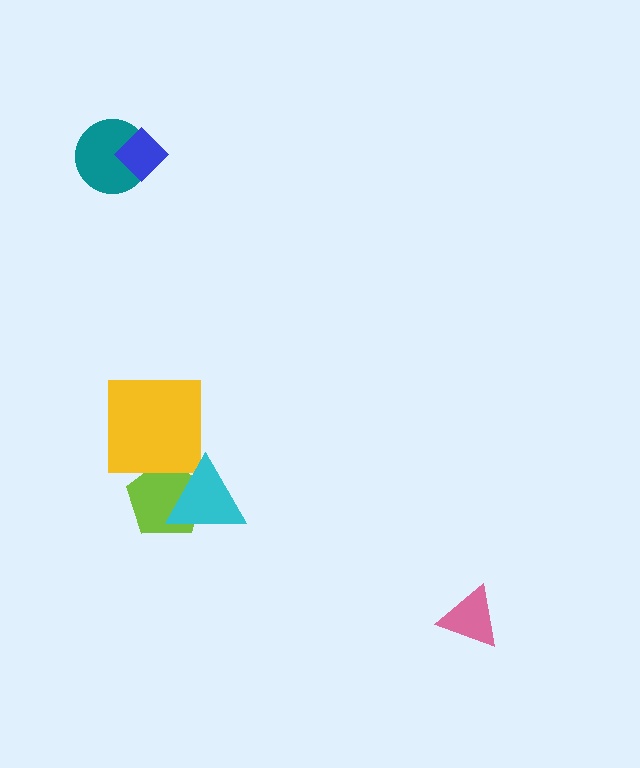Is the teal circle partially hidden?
Yes, it is partially covered by another shape.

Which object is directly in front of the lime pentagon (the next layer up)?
The yellow square is directly in front of the lime pentagon.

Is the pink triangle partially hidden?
No, no other shape covers it.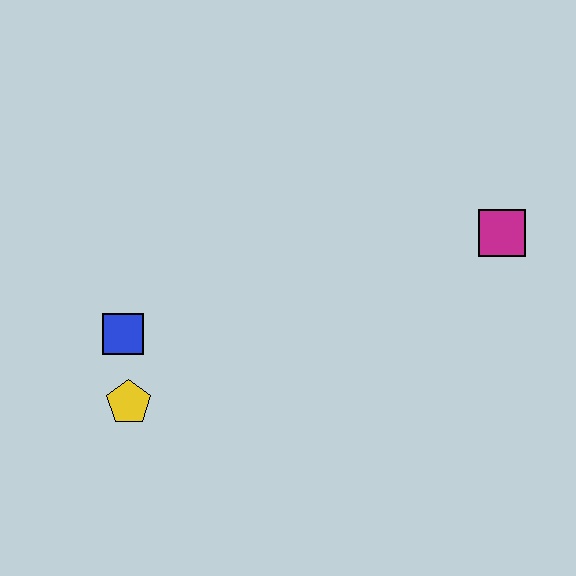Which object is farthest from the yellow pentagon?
The magenta square is farthest from the yellow pentagon.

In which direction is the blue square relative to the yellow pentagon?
The blue square is above the yellow pentagon.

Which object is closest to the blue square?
The yellow pentagon is closest to the blue square.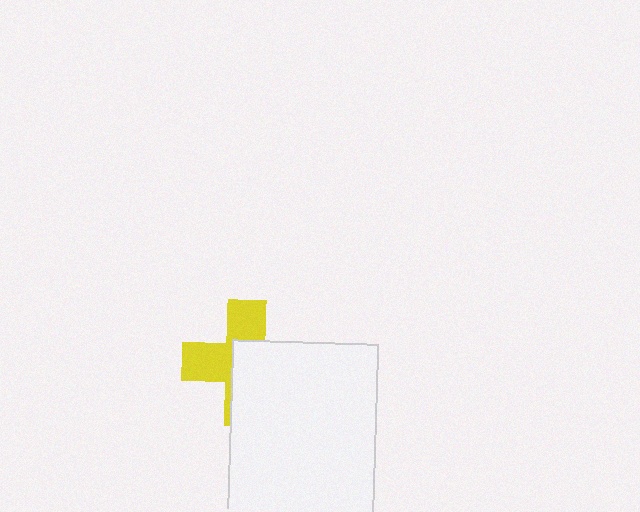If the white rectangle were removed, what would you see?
You would see the complete yellow cross.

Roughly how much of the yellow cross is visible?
About half of it is visible (roughly 45%).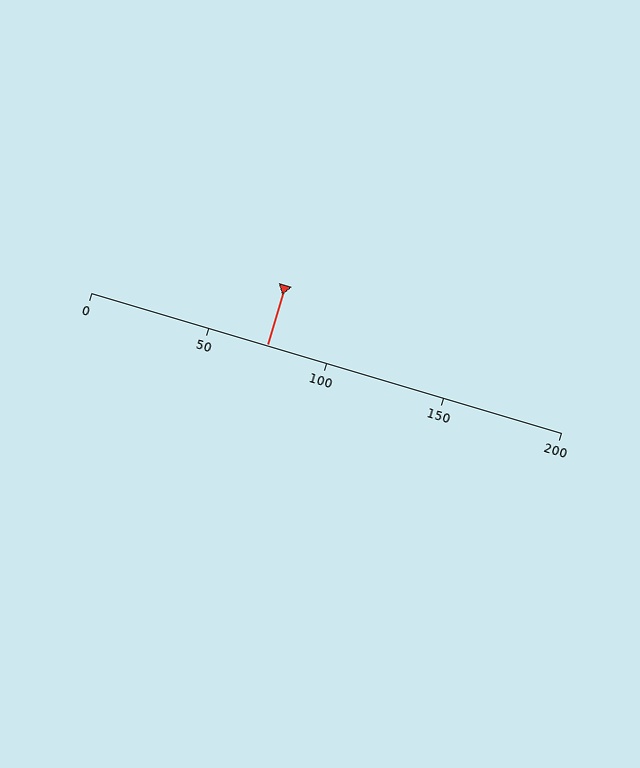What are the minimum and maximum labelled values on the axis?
The axis runs from 0 to 200.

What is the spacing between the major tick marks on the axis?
The major ticks are spaced 50 apart.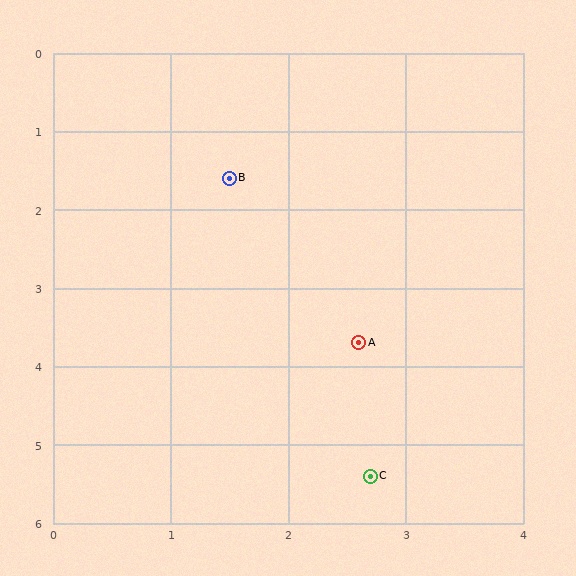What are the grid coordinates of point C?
Point C is at approximately (2.7, 5.4).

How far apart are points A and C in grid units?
Points A and C are about 1.7 grid units apart.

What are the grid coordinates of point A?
Point A is at approximately (2.6, 3.7).